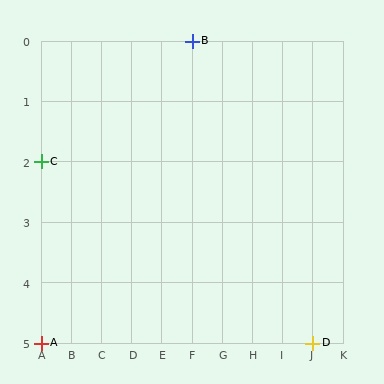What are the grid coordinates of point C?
Point C is at grid coordinates (A, 2).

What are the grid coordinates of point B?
Point B is at grid coordinates (F, 0).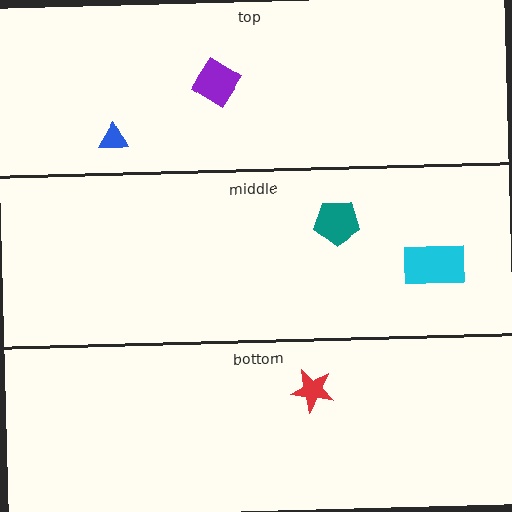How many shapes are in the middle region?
2.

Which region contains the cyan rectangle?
The middle region.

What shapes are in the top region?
The purple diamond, the blue triangle.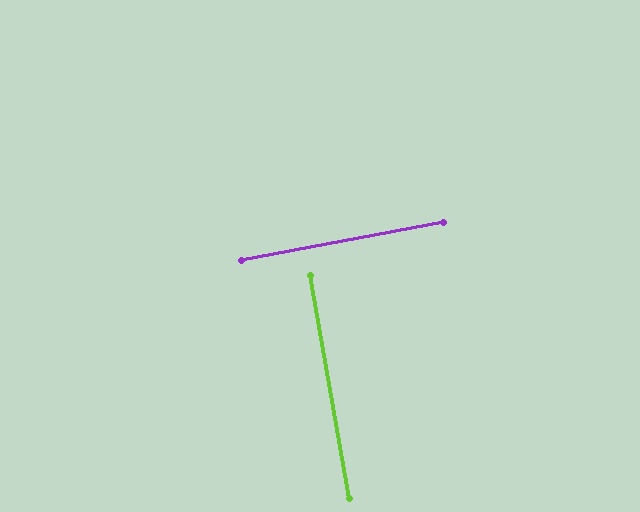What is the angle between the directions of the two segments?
Approximately 89 degrees.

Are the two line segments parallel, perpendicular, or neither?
Perpendicular — they meet at approximately 89°.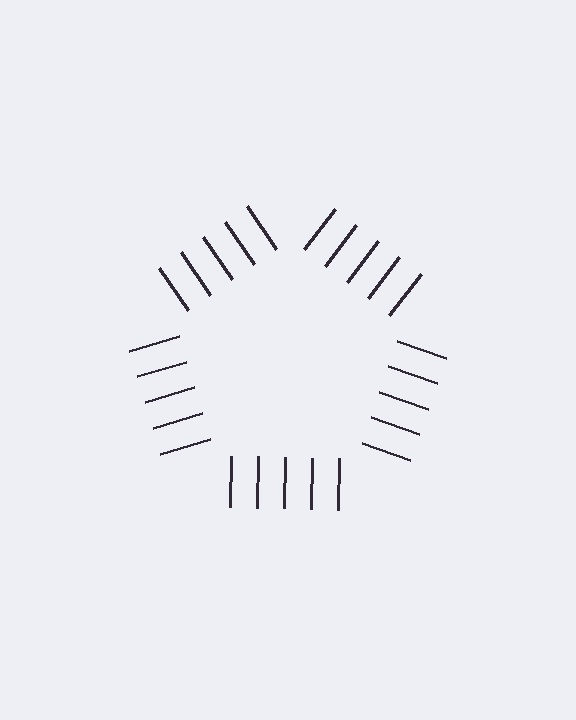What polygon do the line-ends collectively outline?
An illusory pentagon — the line segments terminate on its edges but no continuous stroke is drawn.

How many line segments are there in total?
25 — 5 along each of the 5 edges.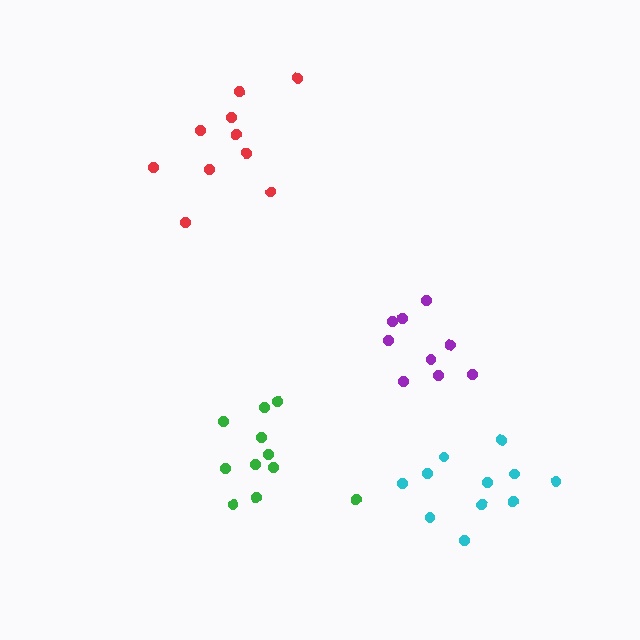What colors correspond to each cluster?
The clusters are colored: green, cyan, red, purple.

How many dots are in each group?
Group 1: 11 dots, Group 2: 11 dots, Group 3: 10 dots, Group 4: 9 dots (41 total).